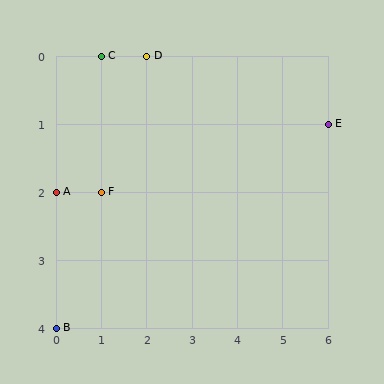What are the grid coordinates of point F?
Point F is at grid coordinates (1, 2).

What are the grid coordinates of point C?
Point C is at grid coordinates (1, 0).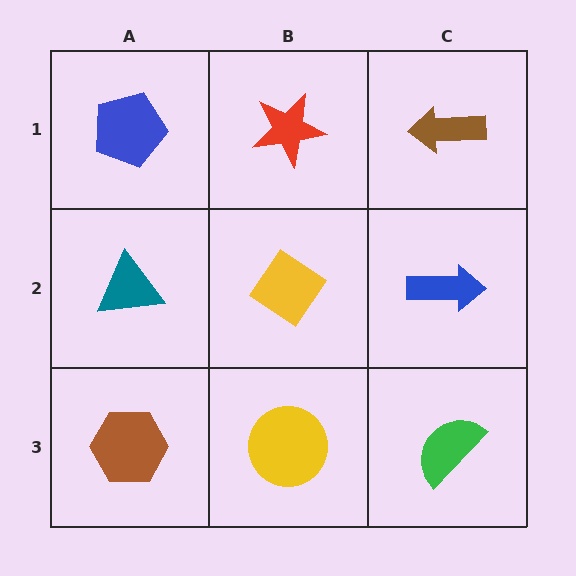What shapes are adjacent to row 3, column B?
A yellow diamond (row 2, column B), a brown hexagon (row 3, column A), a green semicircle (row 3, column C).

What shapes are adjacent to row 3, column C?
A blue arrow (row 2, column C), a yellow circle (row 3, column B).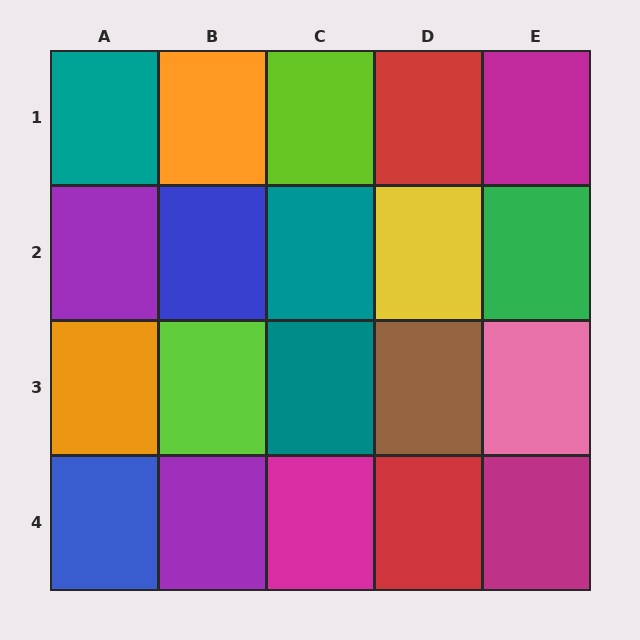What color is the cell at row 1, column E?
Magenta.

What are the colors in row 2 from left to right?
Purple, blue, teal, yellow, green.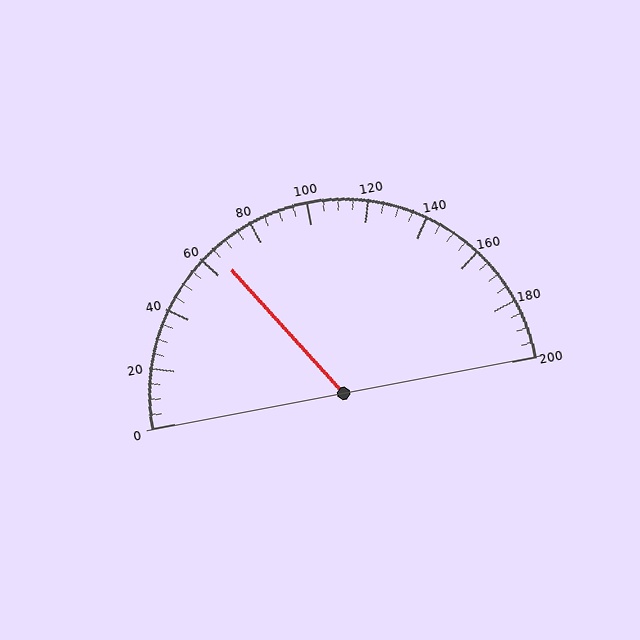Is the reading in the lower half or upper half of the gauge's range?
The reading is in the lower half of the range (0 to 200).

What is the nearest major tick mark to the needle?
The nearest major tick mark is 60.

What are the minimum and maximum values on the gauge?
The gauge ranges from 0 to 200.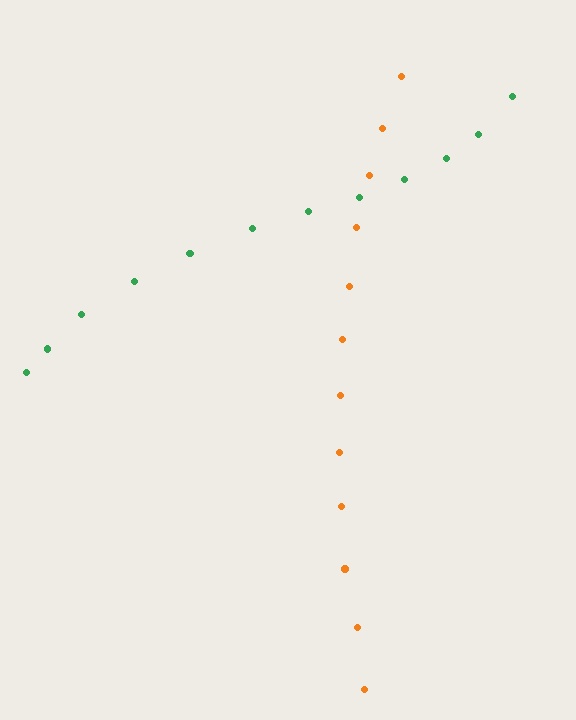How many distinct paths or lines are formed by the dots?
There are 2 distinct paths.